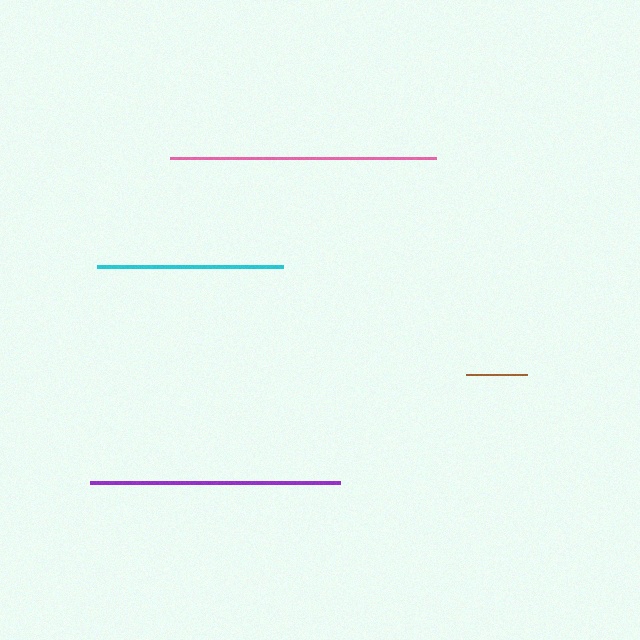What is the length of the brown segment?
The brown segment is approximately 61 pixels long.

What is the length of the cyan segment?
The cyan segment is approximately 185 pixels long.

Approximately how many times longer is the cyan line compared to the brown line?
The cyan line is approximately 3.0 times the length of the brown line.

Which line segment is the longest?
The pink line is the longest at approximately 266 pixels.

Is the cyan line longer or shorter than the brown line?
The cyan line is longer than the brown line.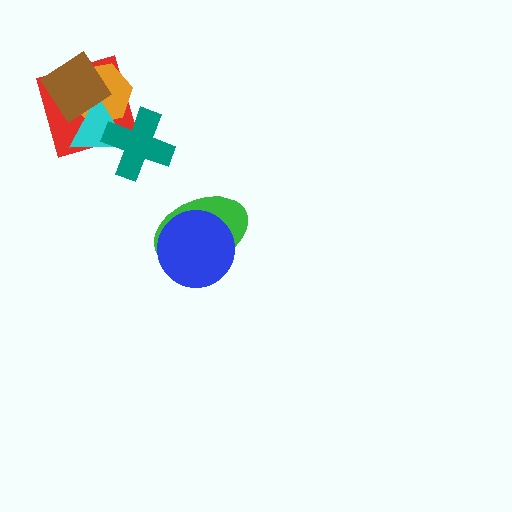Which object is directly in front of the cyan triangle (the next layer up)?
The brown diamond is directly in front of the cyan triangle.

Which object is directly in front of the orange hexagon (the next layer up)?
The cyan triangle is directly in front of the orange hexagon.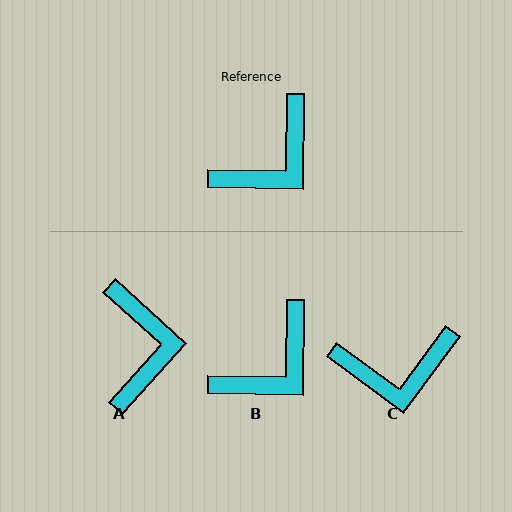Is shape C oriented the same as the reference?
No, it is off by about 36 degrees.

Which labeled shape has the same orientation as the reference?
B.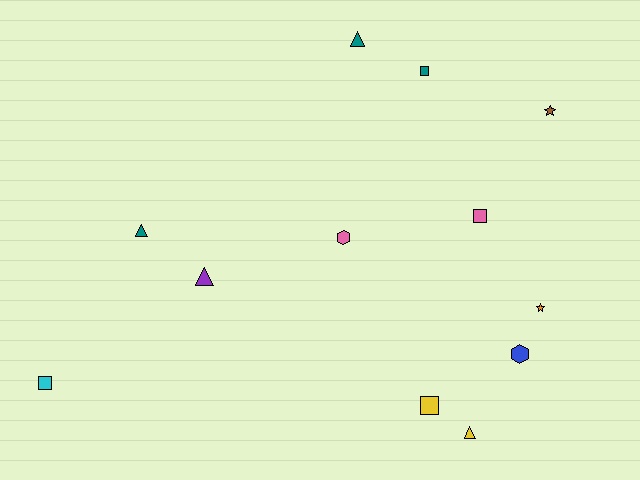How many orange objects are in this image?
There is 1 orange object.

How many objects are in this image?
There are 12 objects.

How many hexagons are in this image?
There are 2 hexagons.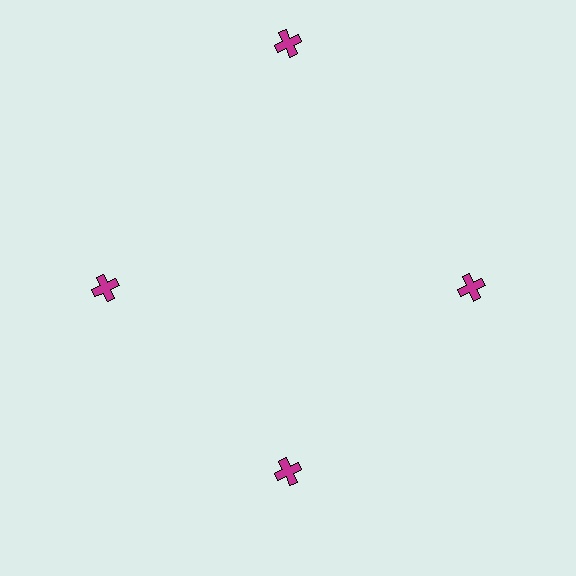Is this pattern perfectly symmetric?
No. The 4 magenta crosses are arranged in a ring, but one element near the 12 o'clock position is pushed outward from the center, breaking the 4-fold rotational symmetry.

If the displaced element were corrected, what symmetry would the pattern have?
It would have 4-fold rotational symmetry — the pattern would map onto itself every 90 degrees.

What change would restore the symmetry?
The symmetry would be restored by moving it inward, back onto the ring so that all 4 crosses sit at equal angles and equal distance from the center.